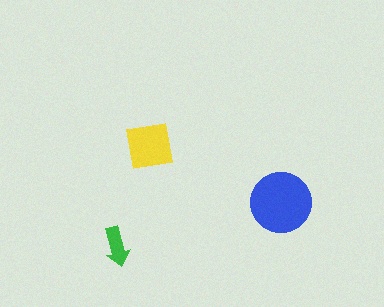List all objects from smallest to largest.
The green arrow, the yellow square, the blue circle.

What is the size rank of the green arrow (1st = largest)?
3rd.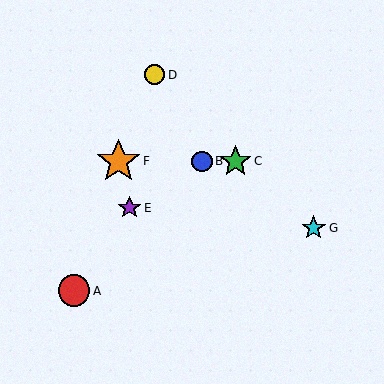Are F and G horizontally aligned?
No, F is at y≈161 and G is at y≈228.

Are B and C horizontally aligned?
Yes, both are at y≈161.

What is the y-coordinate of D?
Object D is at y≈75.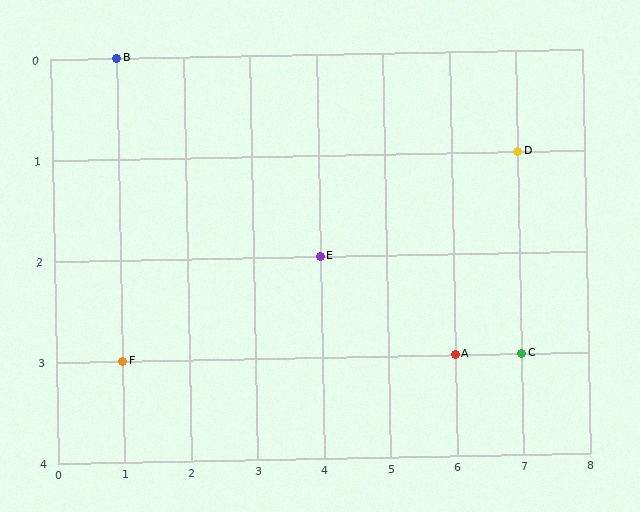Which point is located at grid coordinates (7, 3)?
Point C is at (7, 3).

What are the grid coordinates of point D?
Point D is at grid coordinates (7, 1).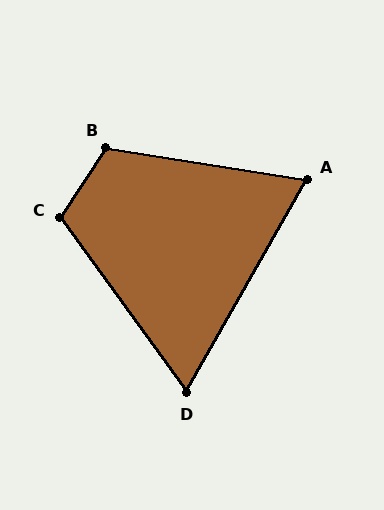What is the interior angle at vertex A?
Approximately 69 degrees (acute).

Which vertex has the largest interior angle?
B, at approximately 115 degrees.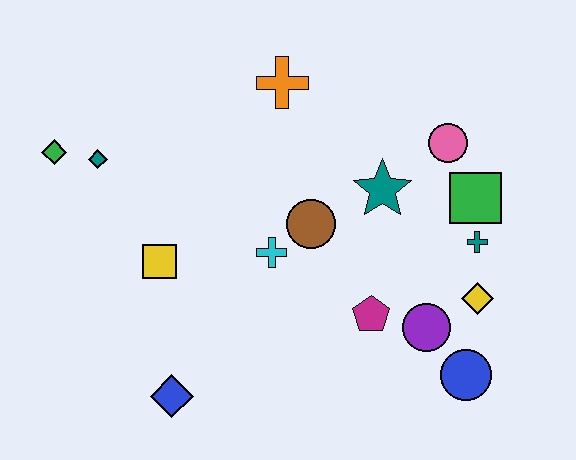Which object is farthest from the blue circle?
The green diamond is farthest from the blue circle.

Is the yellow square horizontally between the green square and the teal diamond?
Yes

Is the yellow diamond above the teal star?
No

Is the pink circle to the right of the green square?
No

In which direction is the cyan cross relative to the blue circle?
The cyan cross is to the left of the blue circle.